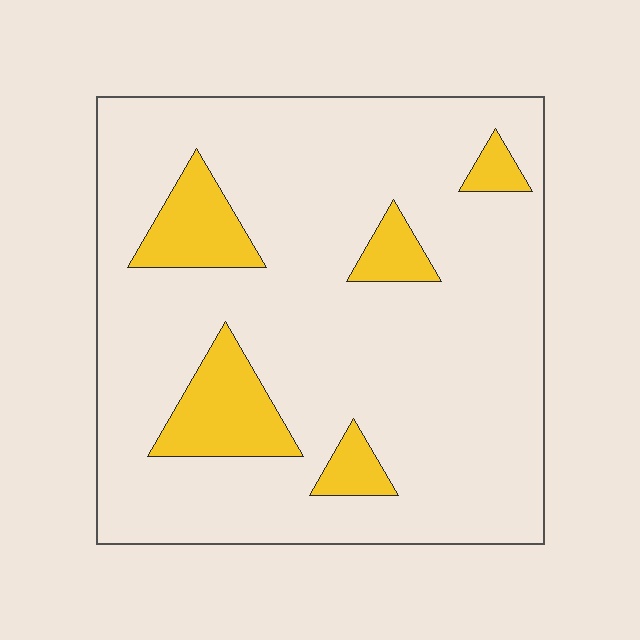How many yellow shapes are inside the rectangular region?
5.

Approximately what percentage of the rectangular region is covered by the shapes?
Approximately 15%.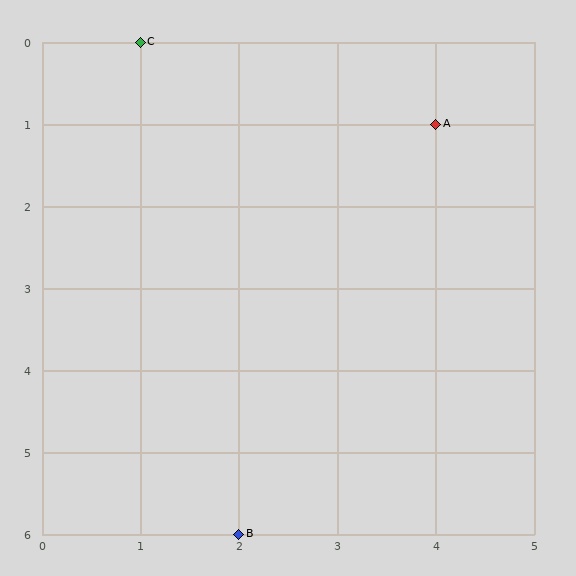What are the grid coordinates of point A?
Point A is at grid coordinates (4, 1).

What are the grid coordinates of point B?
Point B is at grid coordinates (2, 6).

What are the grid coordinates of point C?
Point C is at grid coordinates (1, 0).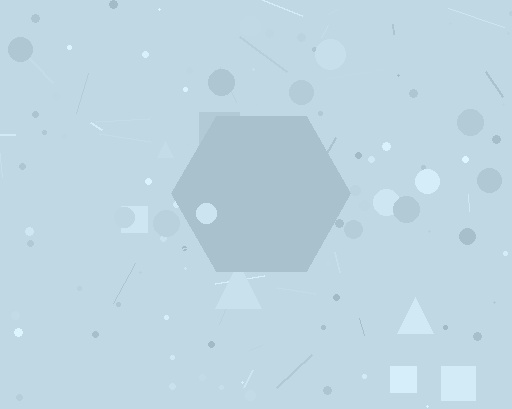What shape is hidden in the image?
A hexagon is hidden in the image.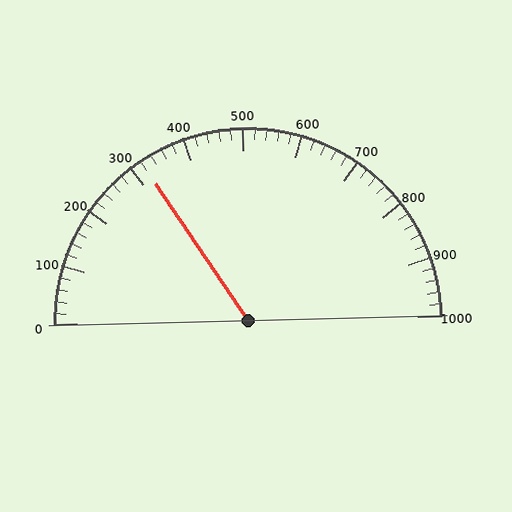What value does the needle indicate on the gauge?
The needle indicates approximately 320.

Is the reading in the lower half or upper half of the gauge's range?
The reading is in the lower half of the range (0 to 1000).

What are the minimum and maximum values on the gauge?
The gauge ranges from 0 to 1000.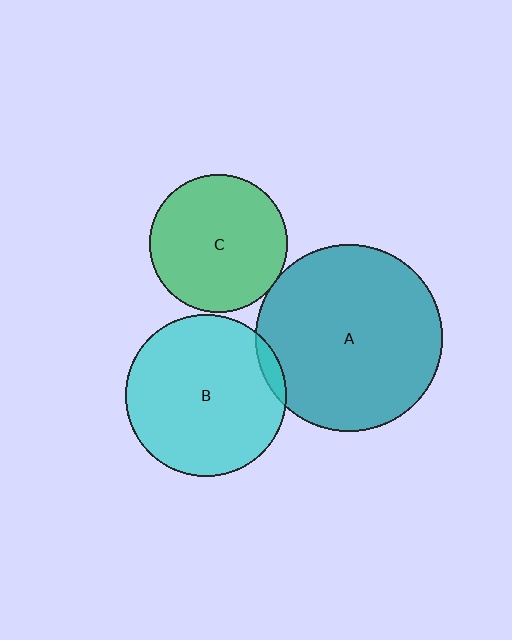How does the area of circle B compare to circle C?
Approximately 1.4 times.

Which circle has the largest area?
Circle A (teal).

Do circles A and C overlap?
Yes.